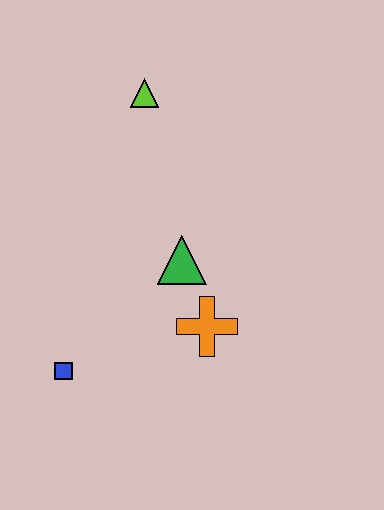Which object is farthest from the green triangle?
The lime triangle is farthest from the green triangle.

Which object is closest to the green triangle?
The orange cross is closest to the green triangle.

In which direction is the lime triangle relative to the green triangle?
The lime triangle is above the green triangle.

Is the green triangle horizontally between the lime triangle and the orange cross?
Yes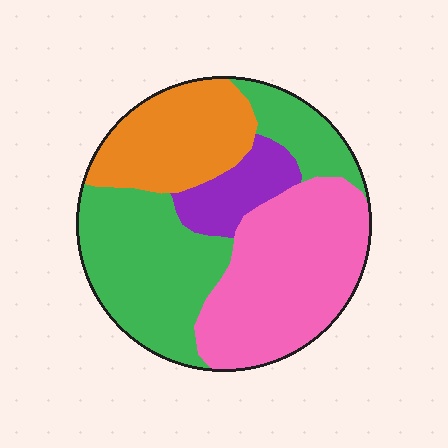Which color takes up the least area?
Purple, at roughly 10%.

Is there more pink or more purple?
Pink.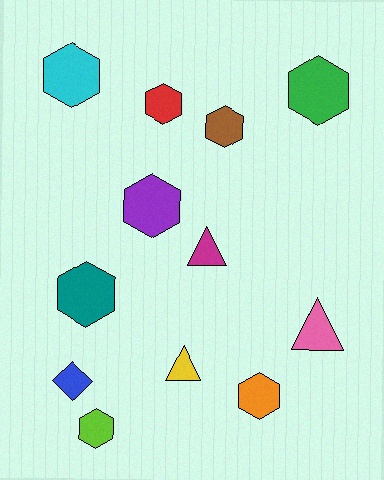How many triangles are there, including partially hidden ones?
There are 3 triangles.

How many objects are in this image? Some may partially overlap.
There are 12 objects.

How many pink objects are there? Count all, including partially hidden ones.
There is 1 pink object.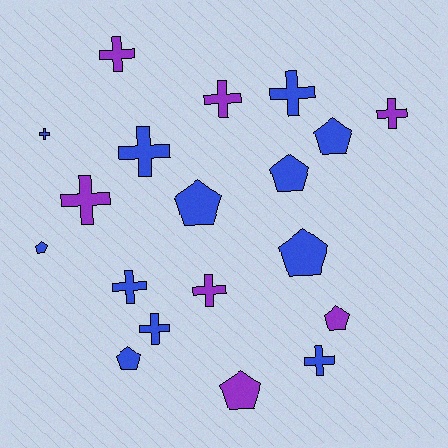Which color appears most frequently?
Blue, with 12 objects.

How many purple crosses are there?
There are 5 purple crosses.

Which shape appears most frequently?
Cross, with 11 objects.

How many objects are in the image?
There are 19 objects.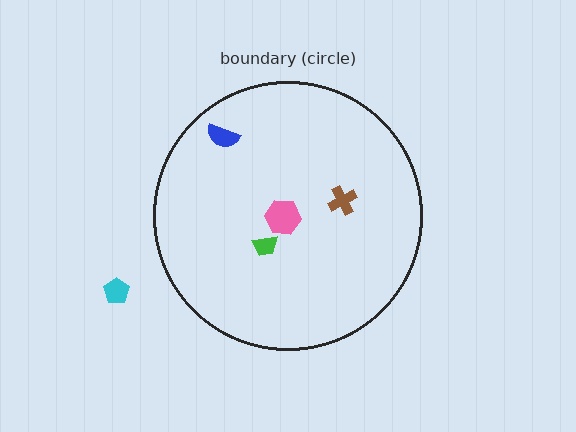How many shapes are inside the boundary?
4 inside, 1 outside.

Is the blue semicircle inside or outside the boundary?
Inside.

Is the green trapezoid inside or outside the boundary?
Inside.